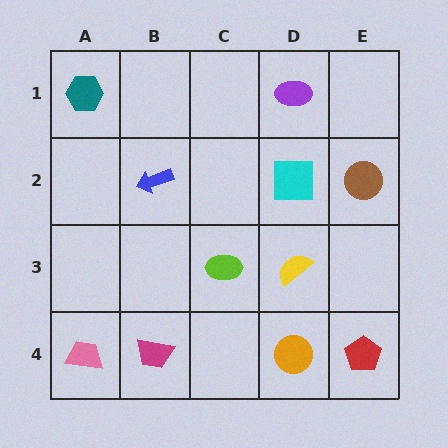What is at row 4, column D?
An orange circle.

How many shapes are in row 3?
2 shapes.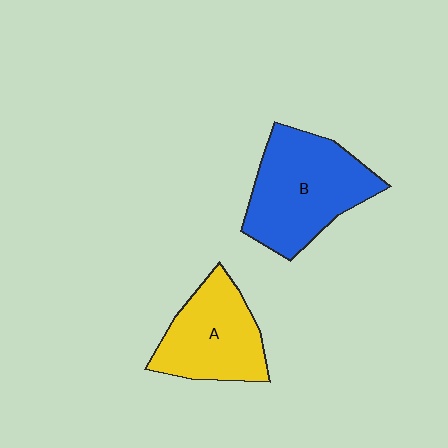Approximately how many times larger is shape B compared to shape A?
Approximately 1.3 times.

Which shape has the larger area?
Shape B (blue).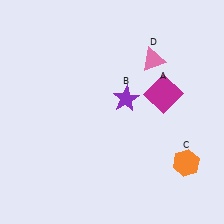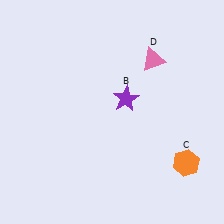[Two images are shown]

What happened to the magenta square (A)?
The magenta square (A) was removed in Image 2. It was in the top-right area of Image 1.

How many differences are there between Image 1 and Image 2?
There is 1 difference between the two images.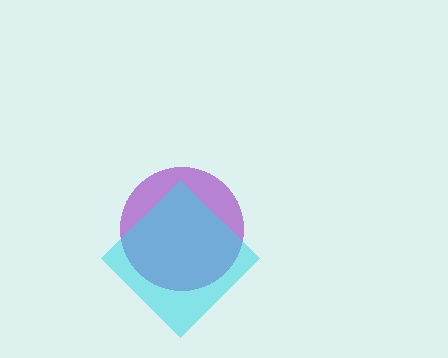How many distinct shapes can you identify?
There are 2 distinct shapes: a purple circle, a cyan diamond.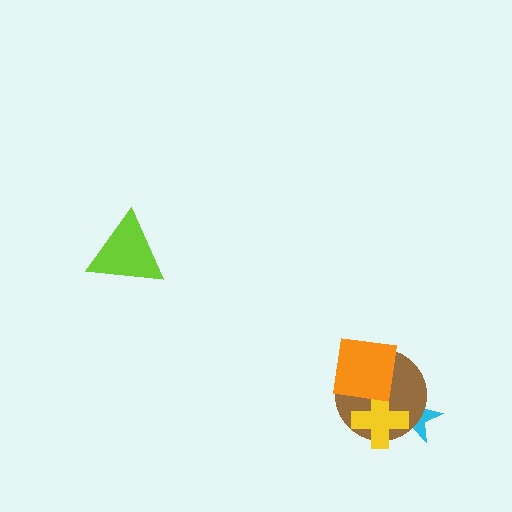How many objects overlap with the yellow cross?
2 objects overlap with the yellow cross.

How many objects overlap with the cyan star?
2 objects overlap with the cyan star.